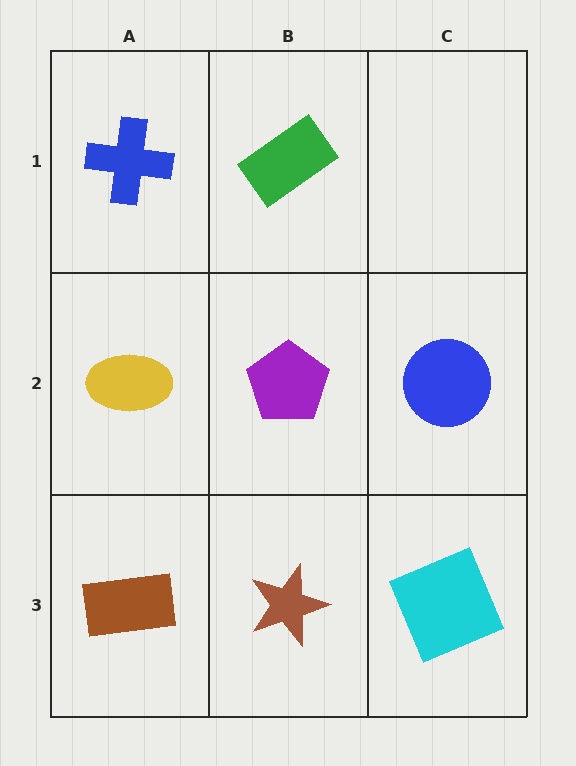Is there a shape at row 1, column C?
No, that cell is empty.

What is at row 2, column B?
A purple pentagon.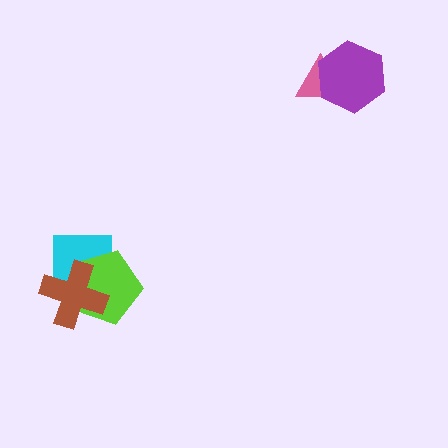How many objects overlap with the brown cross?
2 objects overlap with the brown cross.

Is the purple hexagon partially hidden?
No, no other shape covers it.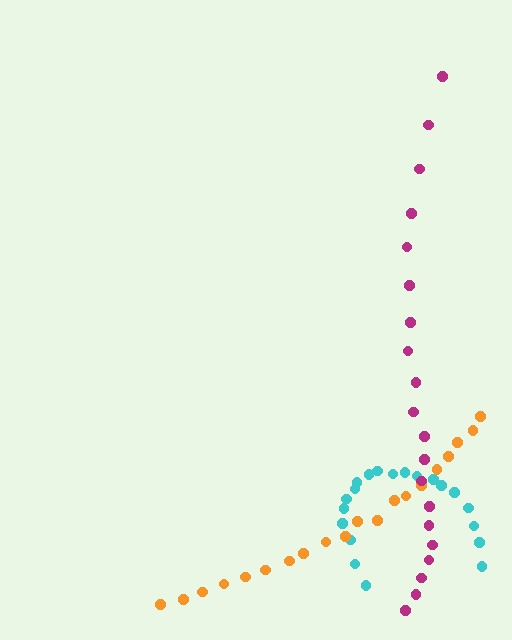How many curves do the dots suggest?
There are 3 distinct paths.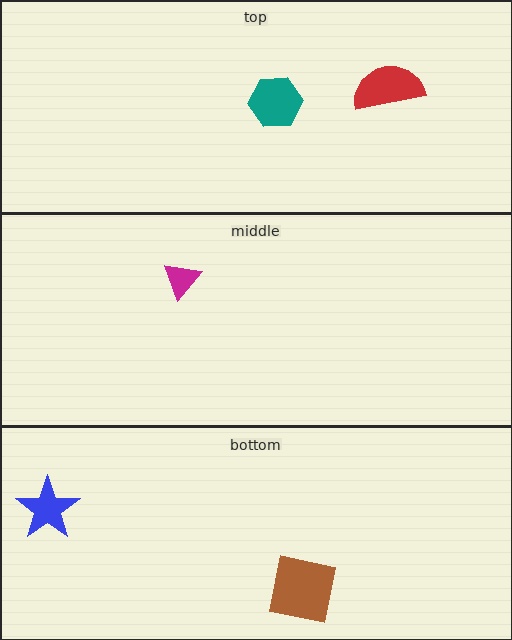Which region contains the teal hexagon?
The top region.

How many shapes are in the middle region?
1.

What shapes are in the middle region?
The magenta triangle.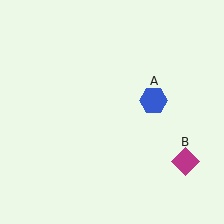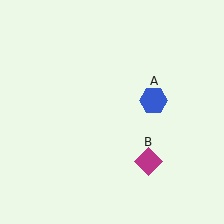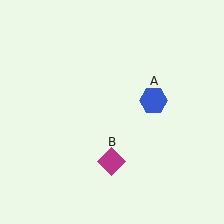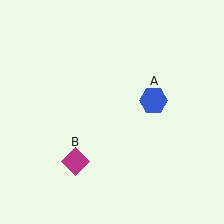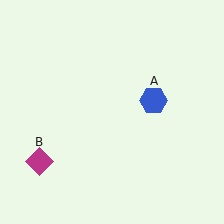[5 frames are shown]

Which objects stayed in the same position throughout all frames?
Blue hexagon (object A) remained stationary.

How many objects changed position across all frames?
1 object changed position: magenta diamond (object B).